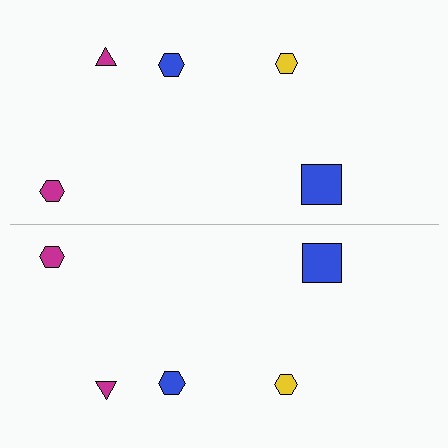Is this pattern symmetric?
Yes, this pattern has bilateral (reflection) symmetry.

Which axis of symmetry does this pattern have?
The pattern has a horizontal axis of symmetry running through the center of the image.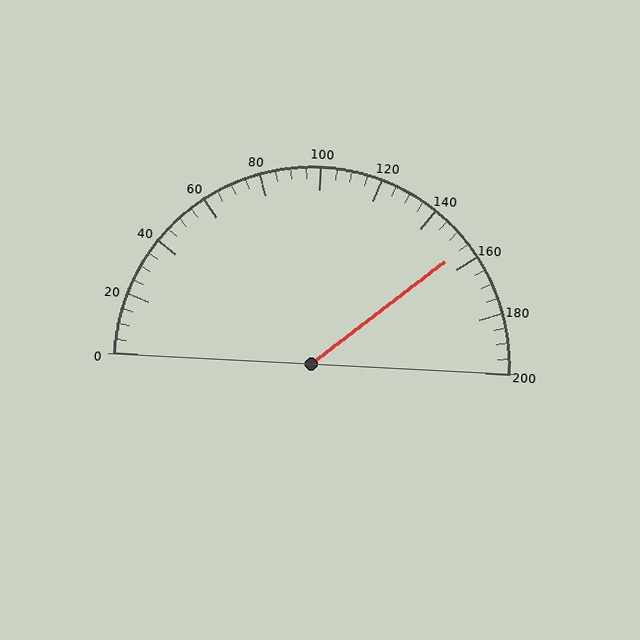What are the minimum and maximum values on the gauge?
The gauge ranges from 0 to 200.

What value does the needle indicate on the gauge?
The needle indicates approximately 155.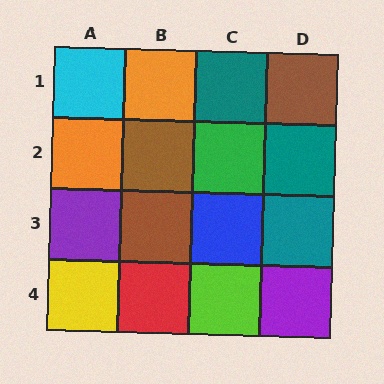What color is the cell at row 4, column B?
Red.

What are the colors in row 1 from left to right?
Cyan, orange, teal, brown.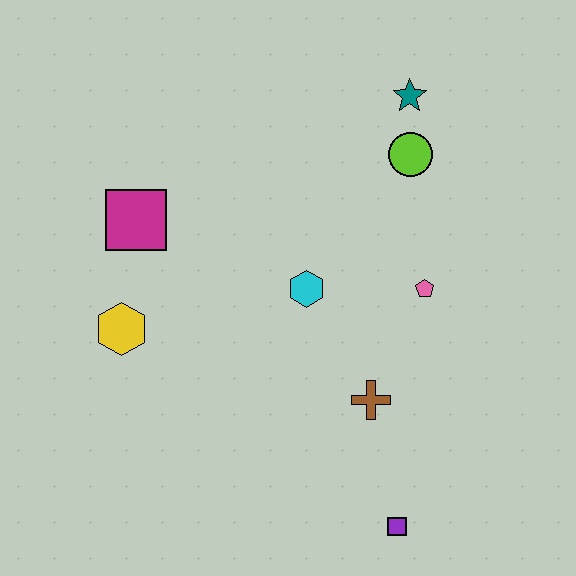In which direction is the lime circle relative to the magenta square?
The lime circle is to the right of the magenta square.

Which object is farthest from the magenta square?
The purple square is farthest from the magenta square.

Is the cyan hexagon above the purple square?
Yes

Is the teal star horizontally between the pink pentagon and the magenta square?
Yes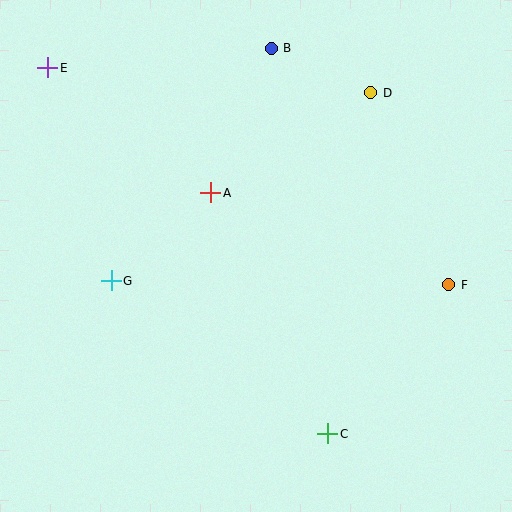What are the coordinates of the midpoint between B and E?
The midpoint between B and E is at (159, 58).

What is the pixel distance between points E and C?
The distance between E and C is 461 pixels.